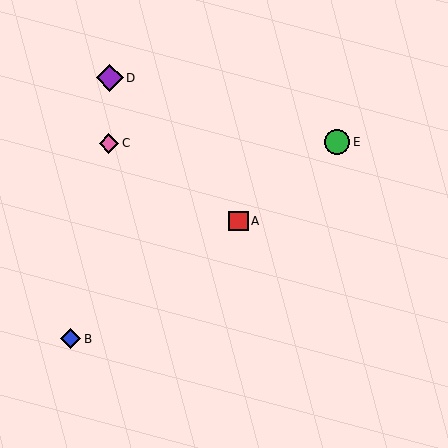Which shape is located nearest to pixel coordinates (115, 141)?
The pink diamond (labeled C) at (109, 143) is nearest to that location.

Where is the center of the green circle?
The center of the green circle is at (337, 142).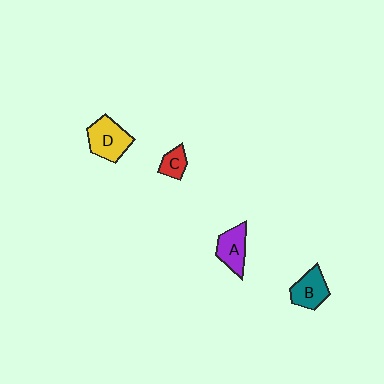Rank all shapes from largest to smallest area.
From largest to smallest: D (yellow), A (purple), B (teal), C (red).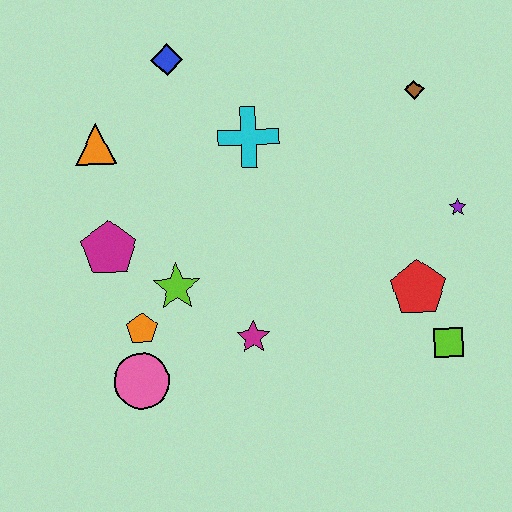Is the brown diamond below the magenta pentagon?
No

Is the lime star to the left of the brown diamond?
Yes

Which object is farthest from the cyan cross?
The lime square is farthest from the cyan cross.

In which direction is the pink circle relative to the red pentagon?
The pink circle is to the left of the red pentagon.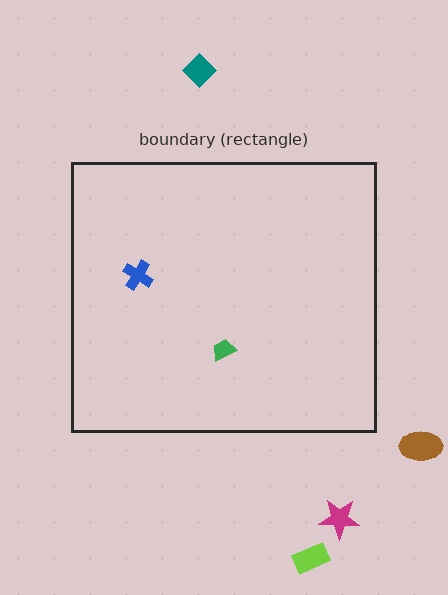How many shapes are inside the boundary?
2 inside, 4 outside.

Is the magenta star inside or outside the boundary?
Outside.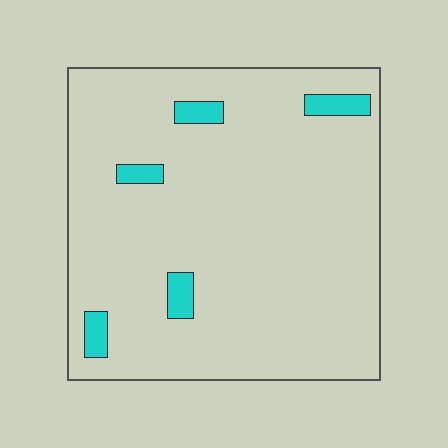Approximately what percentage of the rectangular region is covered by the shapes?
Approximately 5%.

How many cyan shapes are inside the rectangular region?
5.